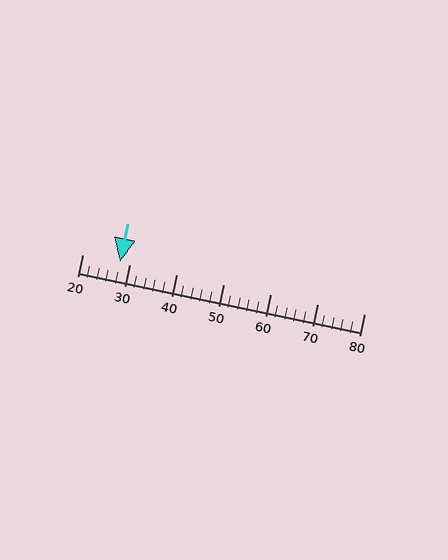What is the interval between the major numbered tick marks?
The major tick marks are spaced 10 units apart.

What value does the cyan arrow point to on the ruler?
The cyan arrow points to approximately 28.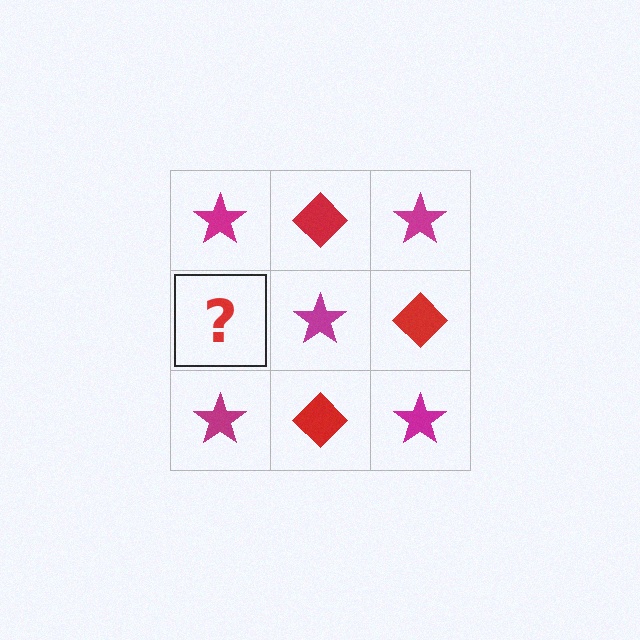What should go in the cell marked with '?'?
The missing cell should contain a red diamond.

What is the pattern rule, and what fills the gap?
The rule is that it alternates magenta star and red diamond in a checkerboard pattern. The gap should be filled with a red diamond.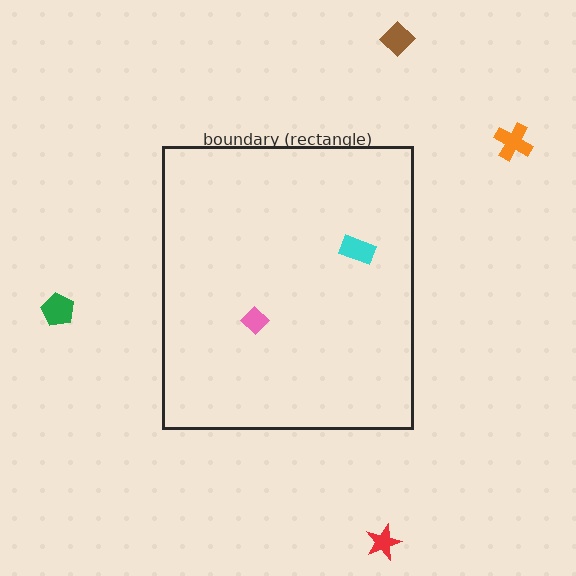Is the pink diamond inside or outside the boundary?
Inside.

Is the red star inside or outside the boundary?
Outside.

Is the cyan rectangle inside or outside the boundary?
Inside.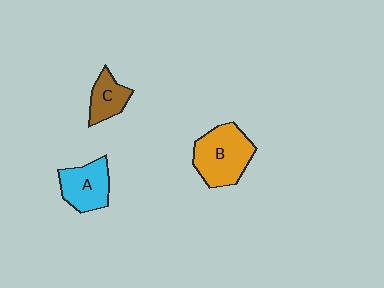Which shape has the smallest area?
Shape C (brown).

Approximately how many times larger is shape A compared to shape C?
Approximately 1.4 times.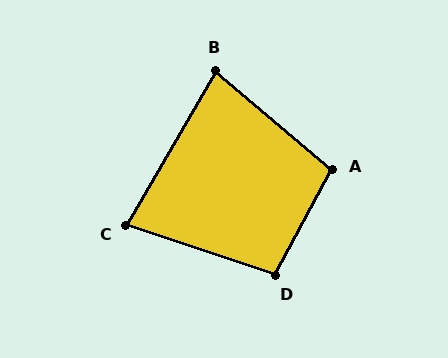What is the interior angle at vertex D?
Approximately 100 degrees (obtuse).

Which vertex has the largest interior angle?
A, at approximately 102 degrees.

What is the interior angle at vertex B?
Approximately 80 degrees (acute).